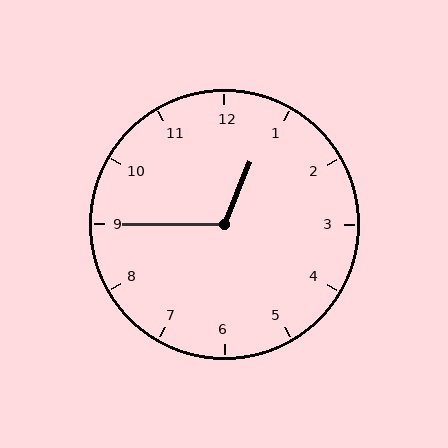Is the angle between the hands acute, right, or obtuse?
It is obtuse.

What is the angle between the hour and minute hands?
Approximately 112 degrees.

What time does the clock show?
12:45.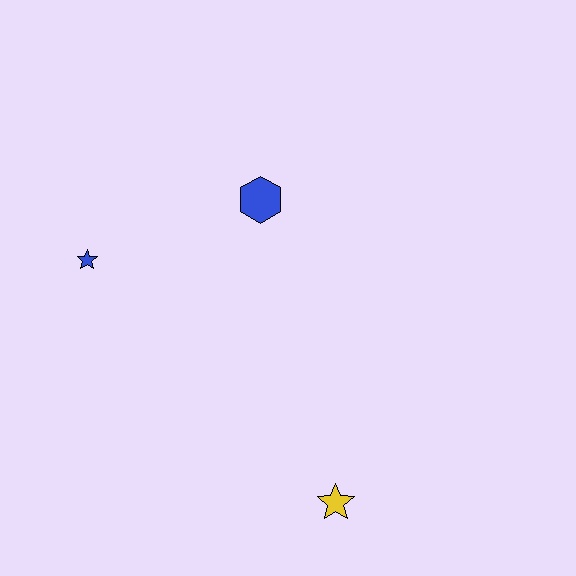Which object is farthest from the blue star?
The yellow star is farthest from the blue star.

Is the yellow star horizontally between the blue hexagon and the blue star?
No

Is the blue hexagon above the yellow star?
Yes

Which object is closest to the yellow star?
The blue hexagon is closest to the yellow star.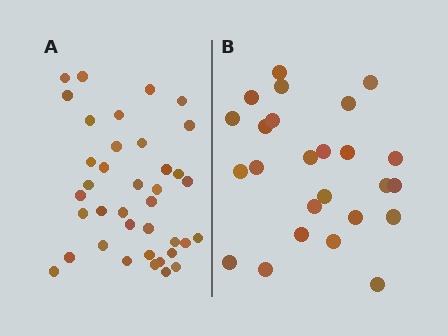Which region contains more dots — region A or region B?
Region A (the left region) has more dots.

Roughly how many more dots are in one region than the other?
Region A has approximately 15 more dots than region B.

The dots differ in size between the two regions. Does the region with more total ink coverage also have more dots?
No. Region B has more total ink coverage because its dots are larger, but region A actually contains more individual dots. Total area can be misleading — the number of items is what matters here.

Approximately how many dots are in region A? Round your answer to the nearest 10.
About 40 dots. (The exact count is 38, which rounds to 40.)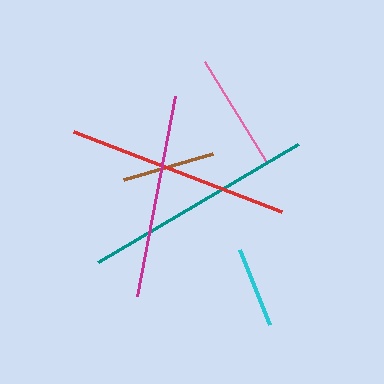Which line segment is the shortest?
The cyan line is the shortest at approximately 81 pixels.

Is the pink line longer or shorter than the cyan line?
The pink line is longer than the cyan line.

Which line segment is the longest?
The teal line is the longest at approximately 232 pixels.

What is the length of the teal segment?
The teal segment is approximately 232 pixels long.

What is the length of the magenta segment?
The magenta segment is approximately 204 pixels long.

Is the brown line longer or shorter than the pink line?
The pink line is longer than the brown line.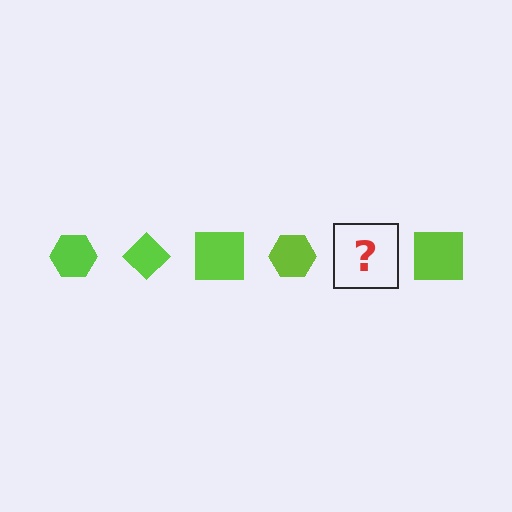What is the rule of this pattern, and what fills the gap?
The rule is that the pattern cycles through hexagon, diamond, square shapes in lime. The gap should be filled with a lime diamond.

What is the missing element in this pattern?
The missing element is a lime diamond.